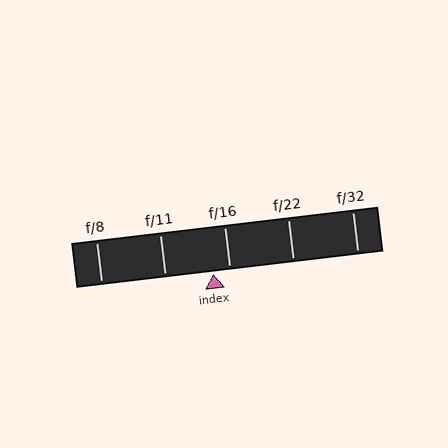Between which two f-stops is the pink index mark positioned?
The index mark is between f/11 and f/16.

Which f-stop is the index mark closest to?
The index mark is closest to f/16.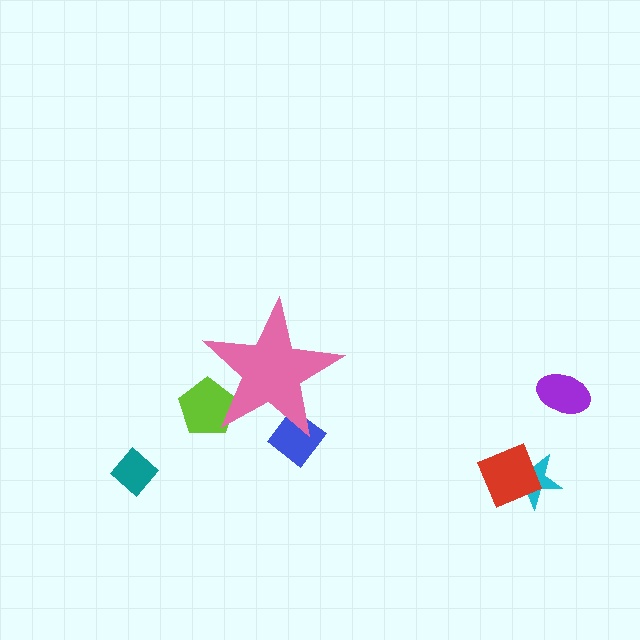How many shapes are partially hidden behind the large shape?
2 shapes are partially hidden.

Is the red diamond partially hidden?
No, the red diamond is fully visible.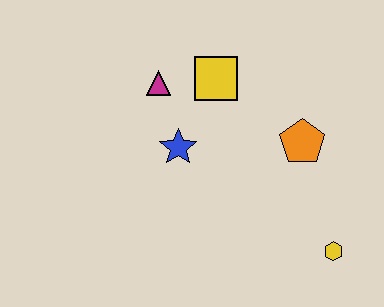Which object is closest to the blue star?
The magenta triangle is closest to the blue star.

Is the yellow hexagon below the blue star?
Yes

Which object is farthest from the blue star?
The yellow hexagon is farthest from the blue star.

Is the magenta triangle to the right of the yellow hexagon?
No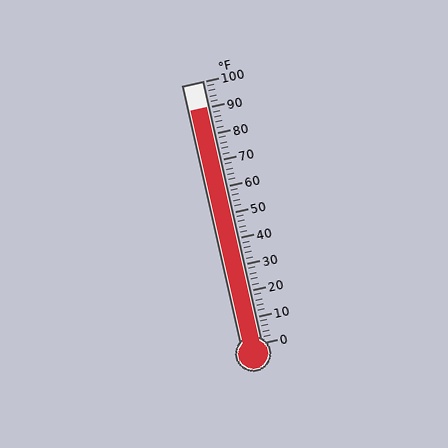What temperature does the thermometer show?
The thermometer shows approximately 90°F.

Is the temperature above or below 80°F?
The temperature is above 80°F.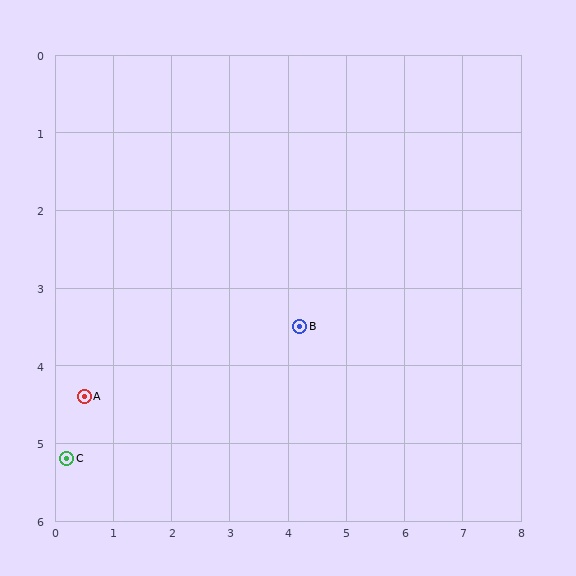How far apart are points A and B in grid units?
Points A and B are about 3.8 grid units apart.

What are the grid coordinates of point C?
Point C is at approximately (0.2, 5.2).